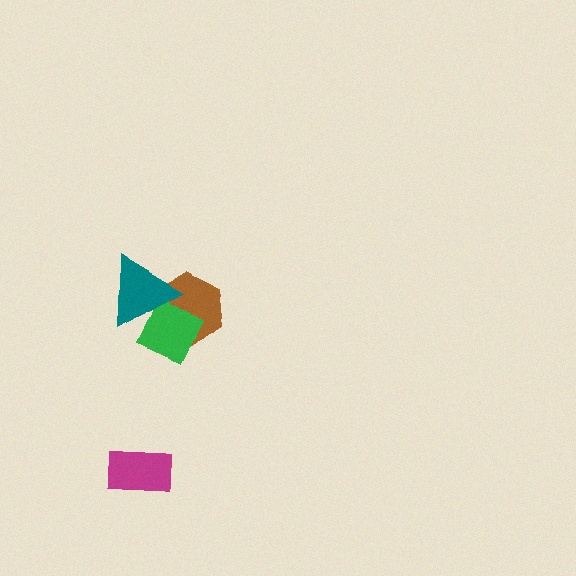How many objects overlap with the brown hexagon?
2 objects overlap with the brown hexagon.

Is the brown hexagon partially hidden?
Yes, it is partially covered by another shape.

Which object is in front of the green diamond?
The teal triangle is in front of the green diamond.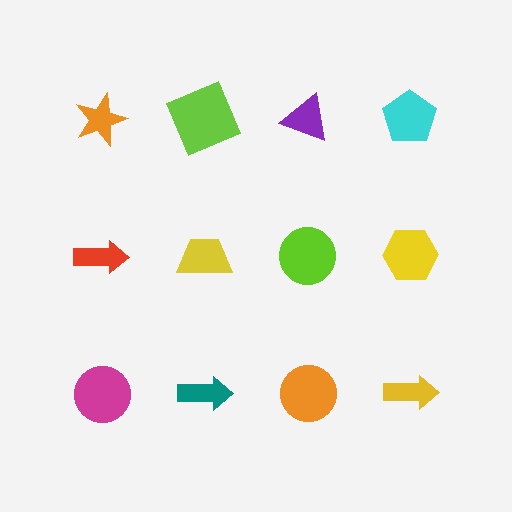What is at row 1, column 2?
A lime square.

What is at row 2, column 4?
A yellow hexagon.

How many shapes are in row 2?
4 shapes.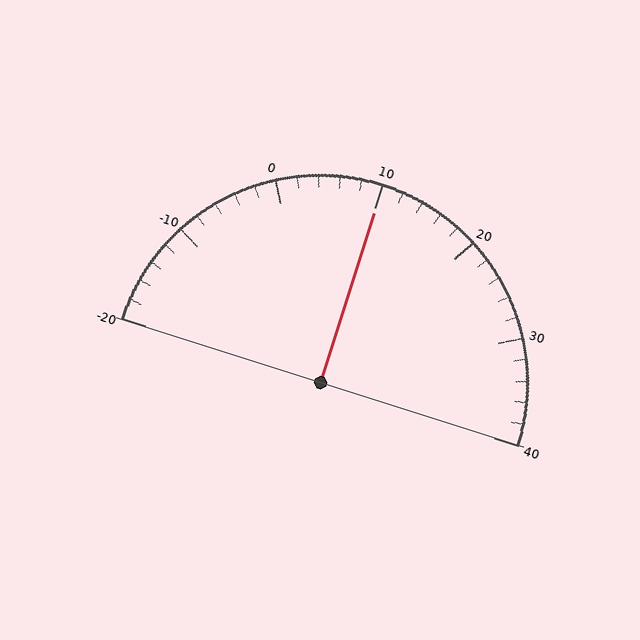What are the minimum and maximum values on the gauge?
The gauge ranges from -20 to 40.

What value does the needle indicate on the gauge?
The needle indicates approximately 10.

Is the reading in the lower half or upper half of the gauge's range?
The reading is in the upper half of the range (-20 to 40).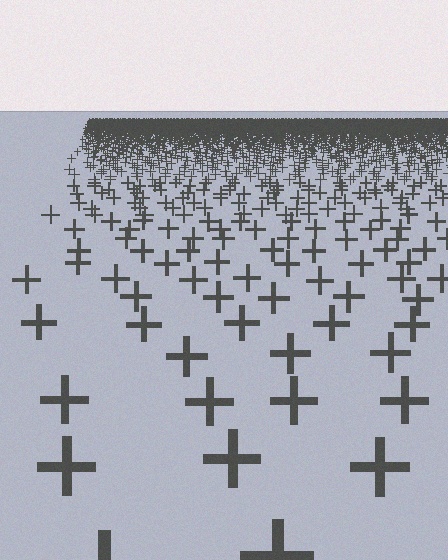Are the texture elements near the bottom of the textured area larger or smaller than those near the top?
Larger. Near the bottom, elements are closer to the viewer and appear at a bigger on-screen size.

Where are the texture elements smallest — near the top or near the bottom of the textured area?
Near the top.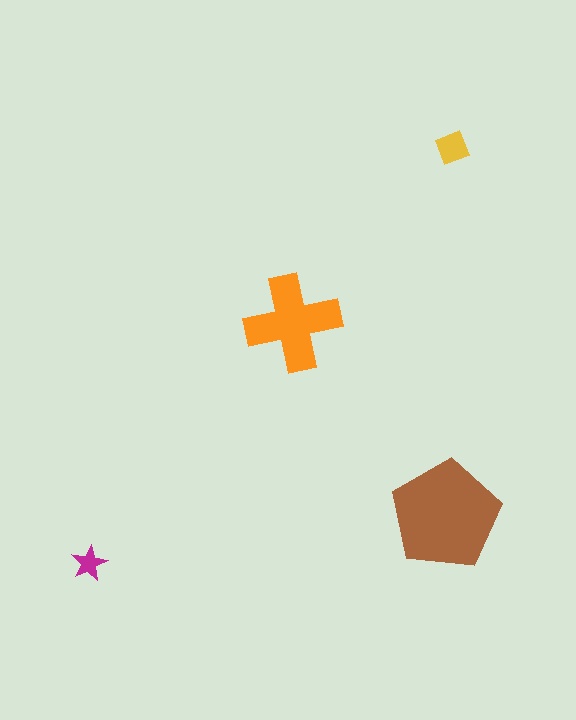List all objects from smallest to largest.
The magenta star, the yellow square, the orange cross, the brown pentagon.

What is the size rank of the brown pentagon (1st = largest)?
1st.